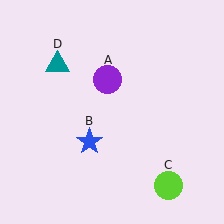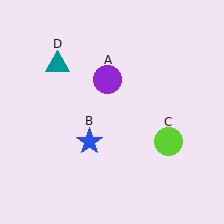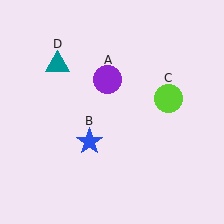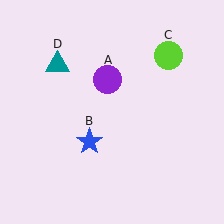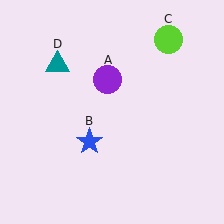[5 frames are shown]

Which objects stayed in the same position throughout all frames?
Purple circle (object A) and blue star (object B) and teal triangle (object D) remained stationary.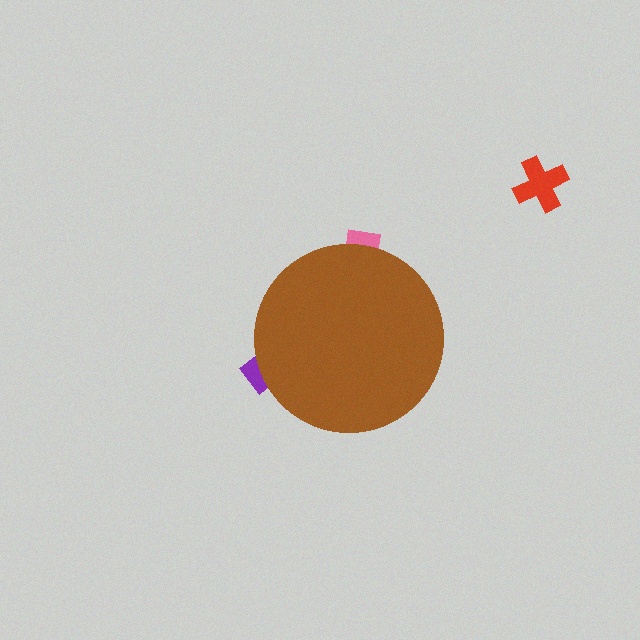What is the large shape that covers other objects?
A brown circle.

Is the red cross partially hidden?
No, the red cross is fully visible.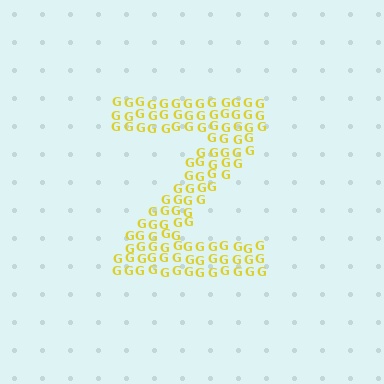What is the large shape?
The large shape is the letter Z.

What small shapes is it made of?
It is made of small letter G's.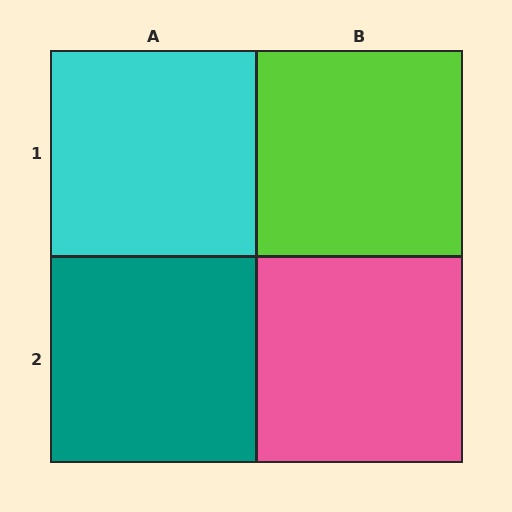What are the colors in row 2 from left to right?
Teal, pink.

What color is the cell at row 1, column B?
Lime.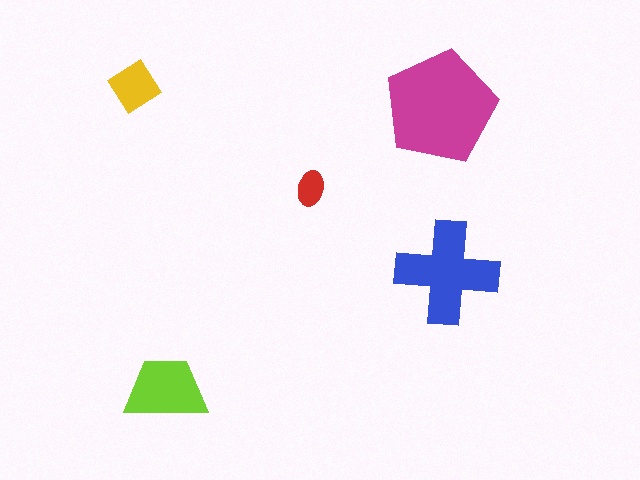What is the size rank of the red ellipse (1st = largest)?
5th.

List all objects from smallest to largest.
The red ellipse, the yellow diamond, the lime trapezoid, the blue cross, the magenta pentagon.